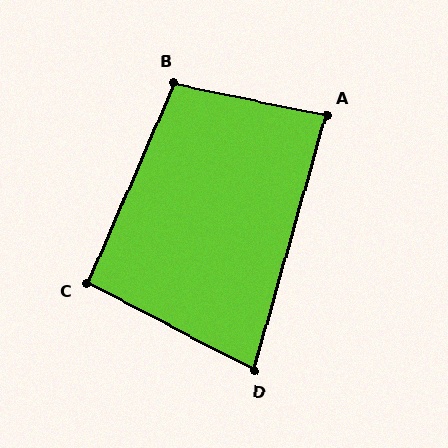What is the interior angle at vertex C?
Approximately 94 degrees (approximately right).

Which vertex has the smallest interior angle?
D, at approximately 78 degrees.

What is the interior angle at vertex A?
Approximately 86 degrees (approximately right).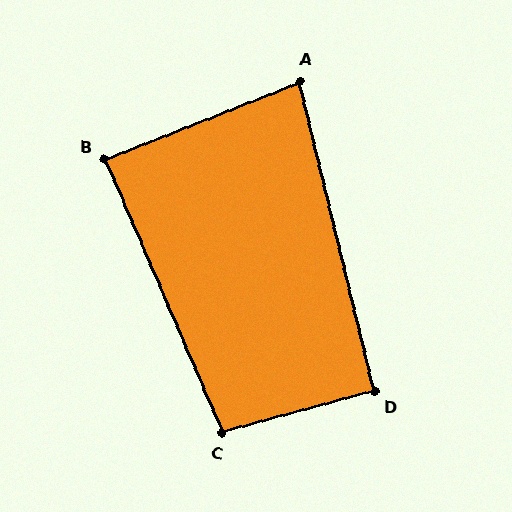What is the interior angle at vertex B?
Approximately 88 degrees (approximately right).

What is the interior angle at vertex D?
Approximately 92 degrees (approximately right).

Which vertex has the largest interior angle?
C, at approximately 98 degrees.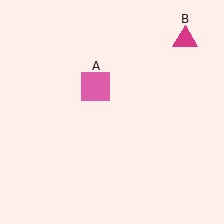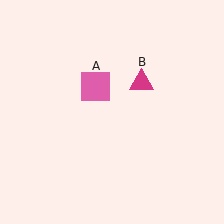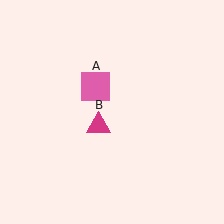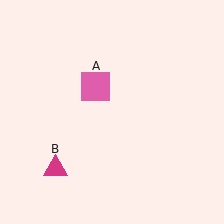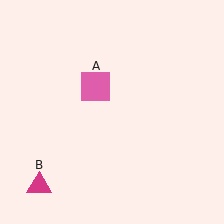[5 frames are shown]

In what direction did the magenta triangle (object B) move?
The magenta triangle (object B) moved down and to the left.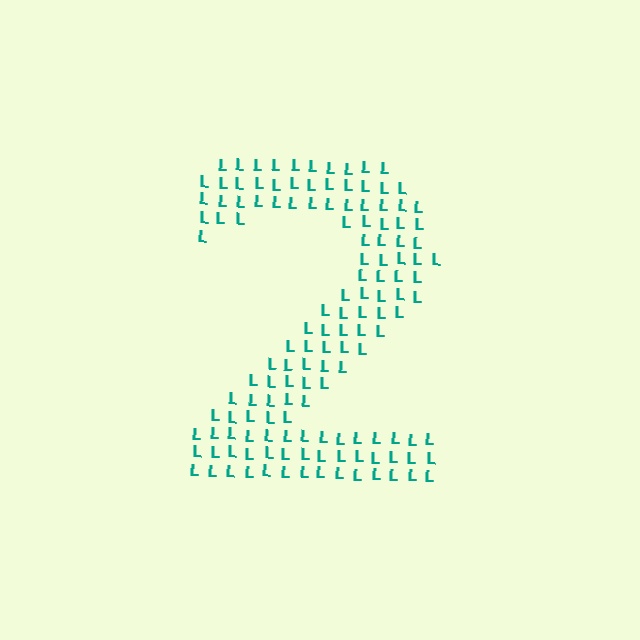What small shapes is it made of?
It is made of small letter L's.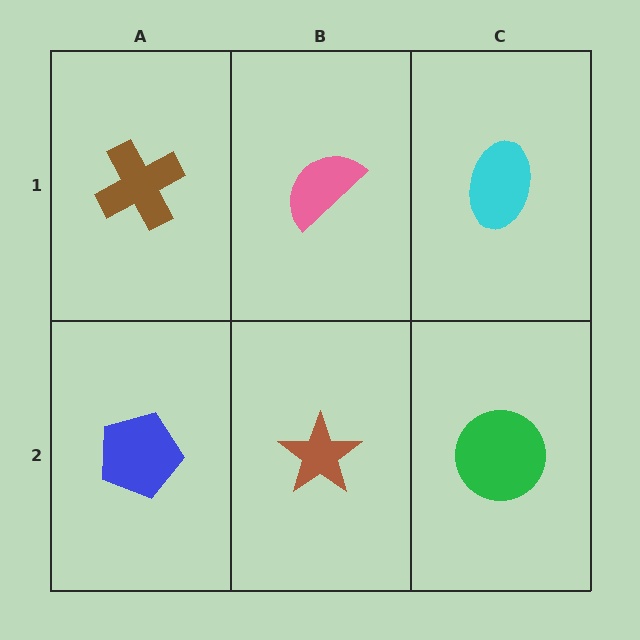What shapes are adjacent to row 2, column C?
A cyan ellipse (row 1, column C), a brown star (row 2, column B).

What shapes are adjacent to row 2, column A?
A brown cross (row 1, column A), a brown star (row 2, column B).